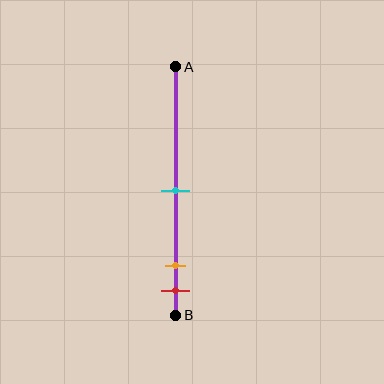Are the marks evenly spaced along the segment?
No, the marks are not evenly spaced.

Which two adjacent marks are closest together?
The orange and red marks are the closest adjacent pair.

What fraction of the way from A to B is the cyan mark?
The cyan mark is approximately 50% (0.5) of the way from A to B.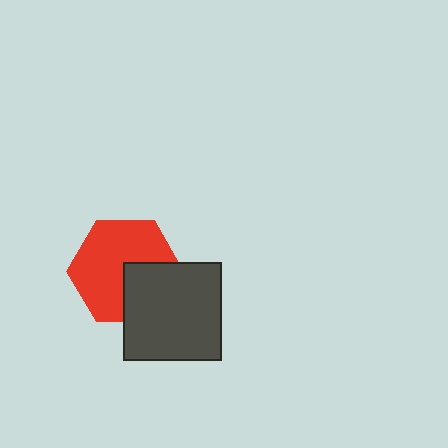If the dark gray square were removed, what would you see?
You would see the complete red hexagon.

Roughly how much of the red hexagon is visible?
Most of it is visible (roughly 68%).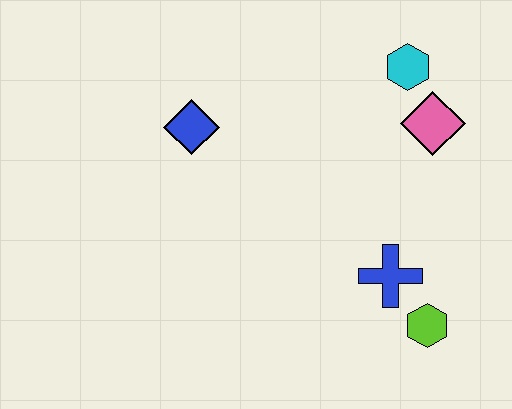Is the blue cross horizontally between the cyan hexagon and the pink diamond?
No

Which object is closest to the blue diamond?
The cyan hexagon is closest to the blue diamond.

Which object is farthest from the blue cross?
The blue diamond is farthest from the blue cross.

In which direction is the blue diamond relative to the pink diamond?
The blue diamond is to the left of the pink diamond.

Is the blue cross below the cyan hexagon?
Yes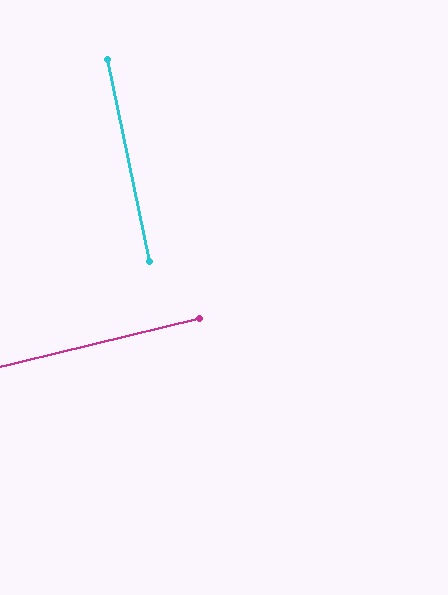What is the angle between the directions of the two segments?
Approximately 88 degrees.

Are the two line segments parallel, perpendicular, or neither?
Perpendicular — they meet at approximately 88°.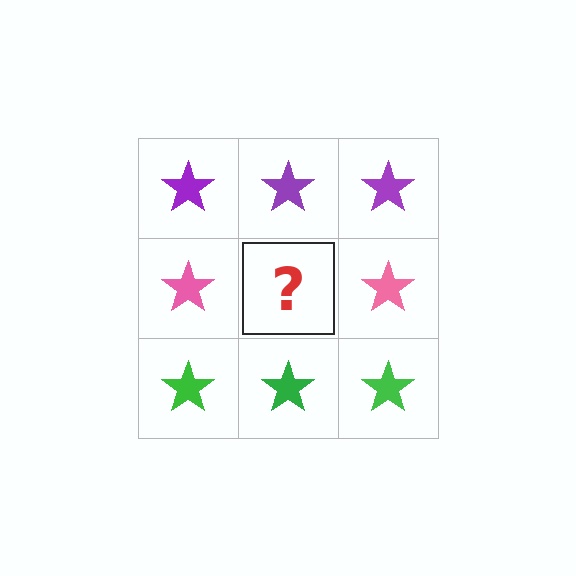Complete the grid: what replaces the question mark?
The question mark should be replaced with a pink star.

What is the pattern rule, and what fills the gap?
The rule is that each row has a consistent color. The gap should be filled with a pink star.